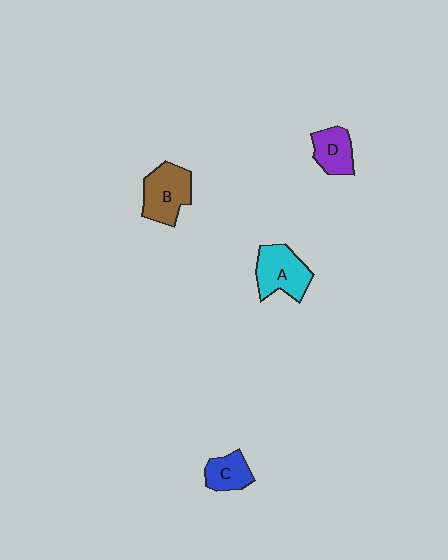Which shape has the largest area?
Shape B (brown).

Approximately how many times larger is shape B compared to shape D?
Approximately 1.4 times.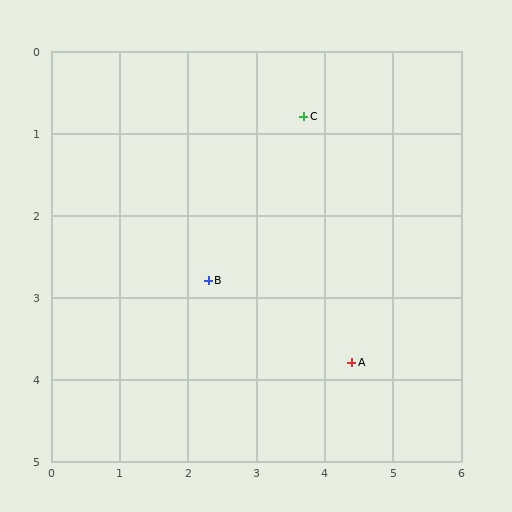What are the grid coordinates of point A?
Point A is at approximately (4.4, 3.8).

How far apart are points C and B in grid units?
Points C and B are about 2.4 grid units apart.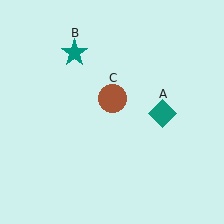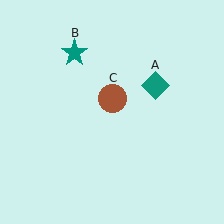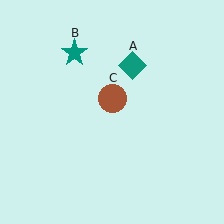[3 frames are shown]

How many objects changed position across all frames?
1 object changed position: teal diamond (object A).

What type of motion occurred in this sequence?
The teal diamond (object A) rotated counterclockwise around the center of the scene.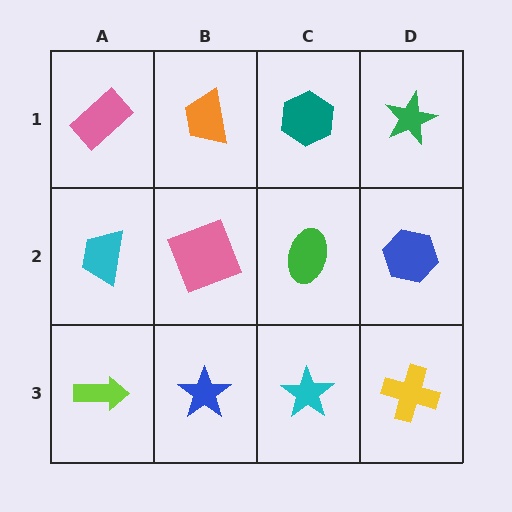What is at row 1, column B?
An orange trapezoid.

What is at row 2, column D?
A blue hexagon.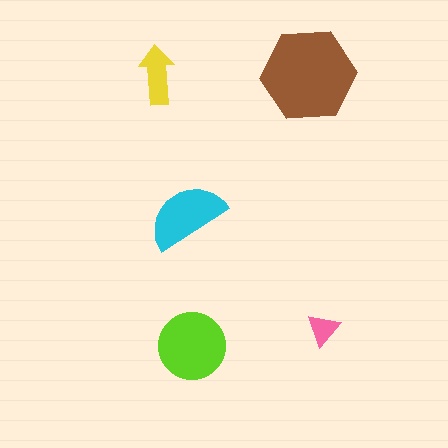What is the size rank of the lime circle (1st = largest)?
2nd.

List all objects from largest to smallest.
The brown hexagon, the lime circle, the cyan semicircle, the yellow arrow, the pink triangle.